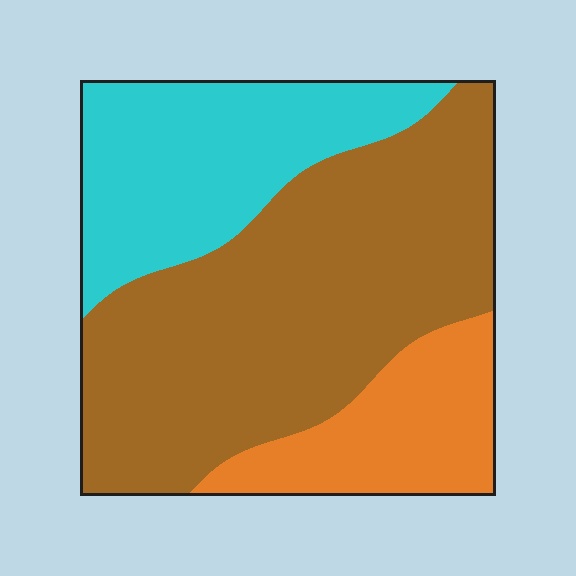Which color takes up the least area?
Orange, at roughly 20%.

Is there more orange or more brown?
Brown.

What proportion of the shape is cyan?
Cyan takes up about one quarter (1/4) of the shape.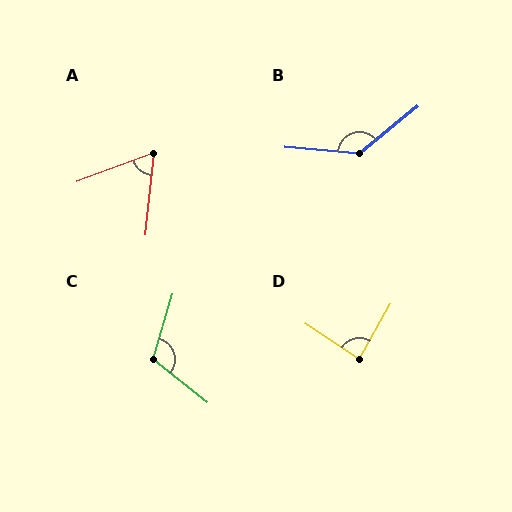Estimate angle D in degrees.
Approximately 86 degrees.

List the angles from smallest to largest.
A (64°), D (86°), C (112°), B (136°).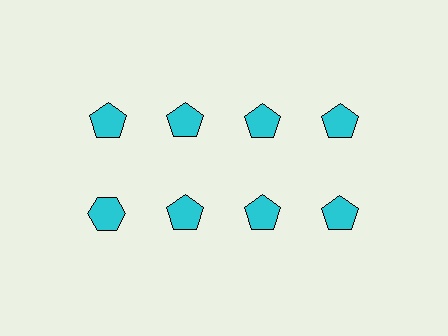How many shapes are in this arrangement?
There are 8 shapes arranged in a grid pattern.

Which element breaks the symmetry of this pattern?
The cyan hexagon in the second row, leftmost column breaks the symmetry. All other shapes are cyan pentagons.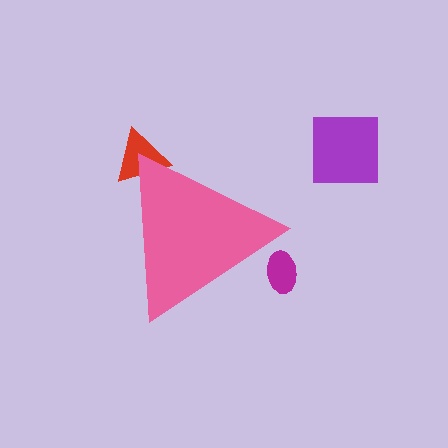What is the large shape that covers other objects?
A pink triangle.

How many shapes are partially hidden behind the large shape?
2 shapes are partially hidden.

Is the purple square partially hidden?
No, the purple square is fully visible.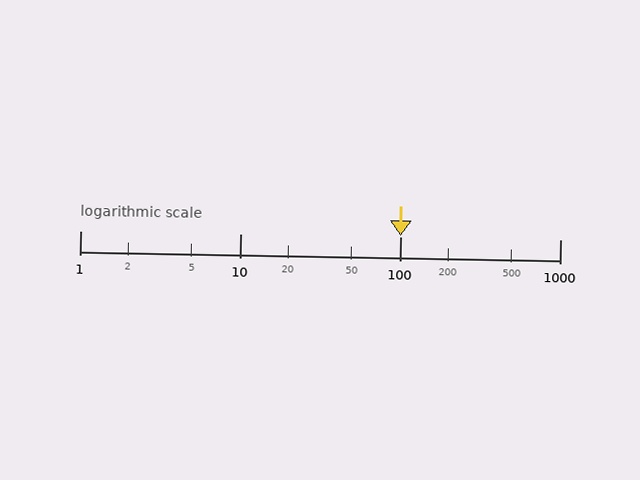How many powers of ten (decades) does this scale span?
The scale spans 3 decades, from 1 to 1000.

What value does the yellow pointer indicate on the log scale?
The pointer indicates approximately 100.